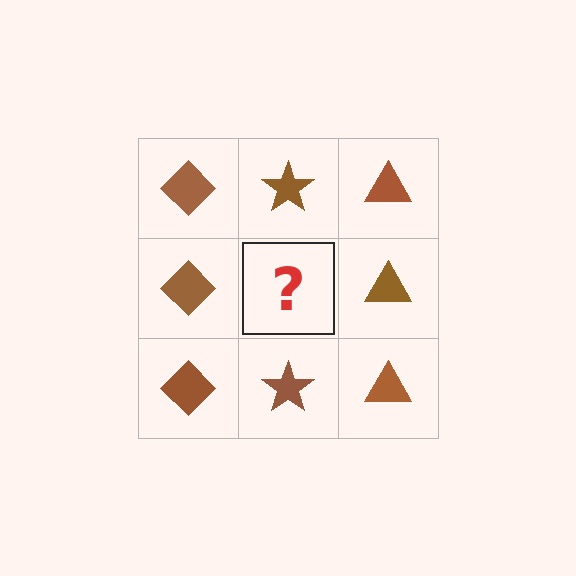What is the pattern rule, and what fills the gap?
The rule is that each column has a consistent shape. The gap should be filled with a brown star.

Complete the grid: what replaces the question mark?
The question mark should be replaced with a brown star.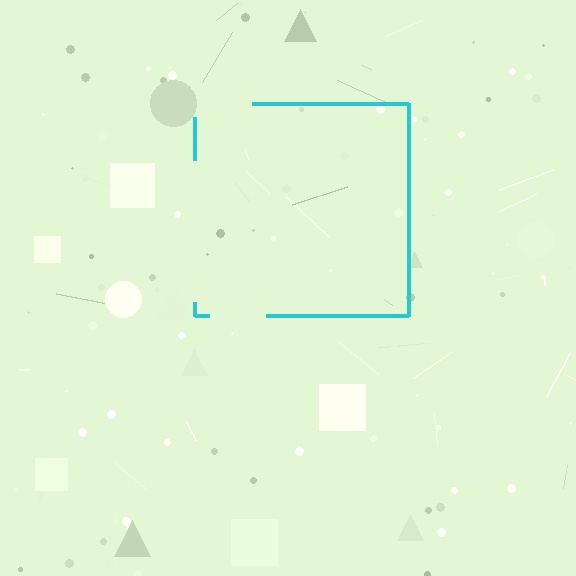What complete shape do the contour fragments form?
The contour fragments form a square.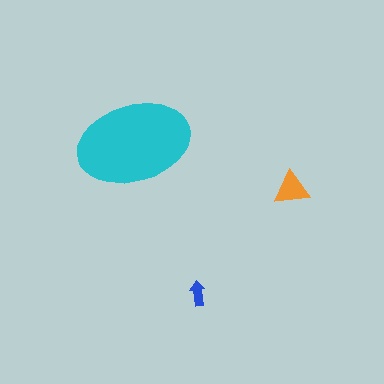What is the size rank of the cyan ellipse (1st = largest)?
1st.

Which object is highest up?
The cyan ellipse is topmost.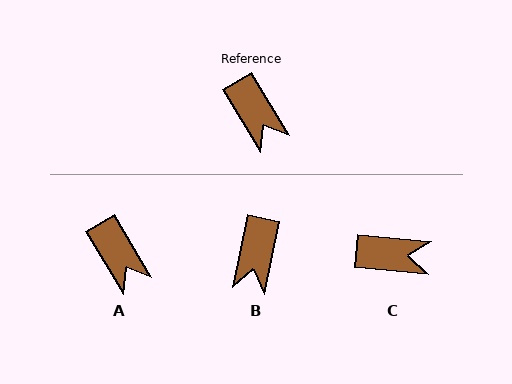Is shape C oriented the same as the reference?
No, it is off by about 54 degrees.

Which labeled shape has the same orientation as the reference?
A.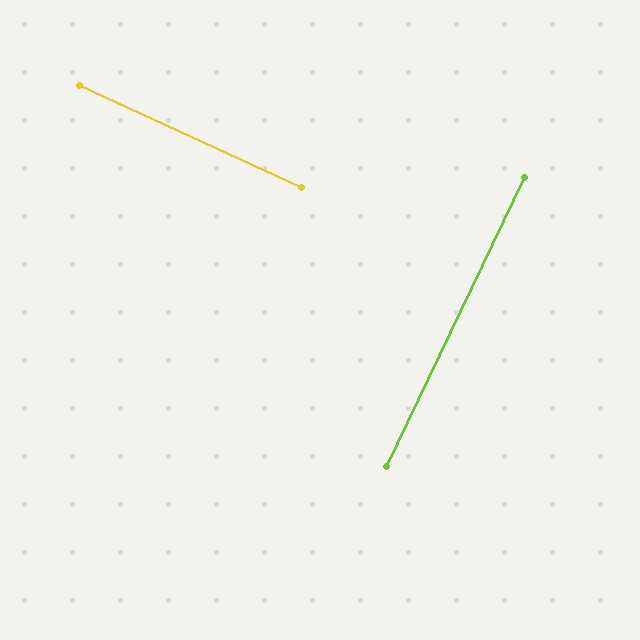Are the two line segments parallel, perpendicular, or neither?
Perpendicular — they meet at approximately 89°.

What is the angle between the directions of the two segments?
Approximately 89 degrees.